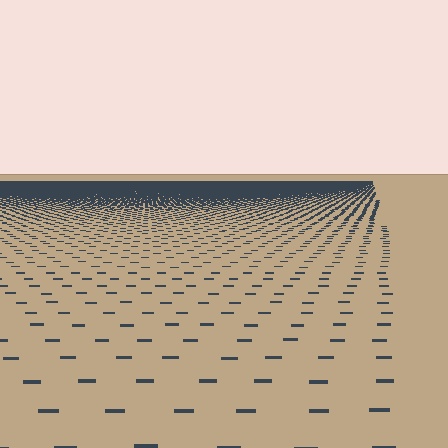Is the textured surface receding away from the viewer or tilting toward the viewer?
The surface is receding away from the viewer. Texture elements get smaller and denser toward the top.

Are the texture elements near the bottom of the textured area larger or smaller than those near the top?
Larger. Near the bottom, elements are closer to the viewer and appear at a bigger on-screen size.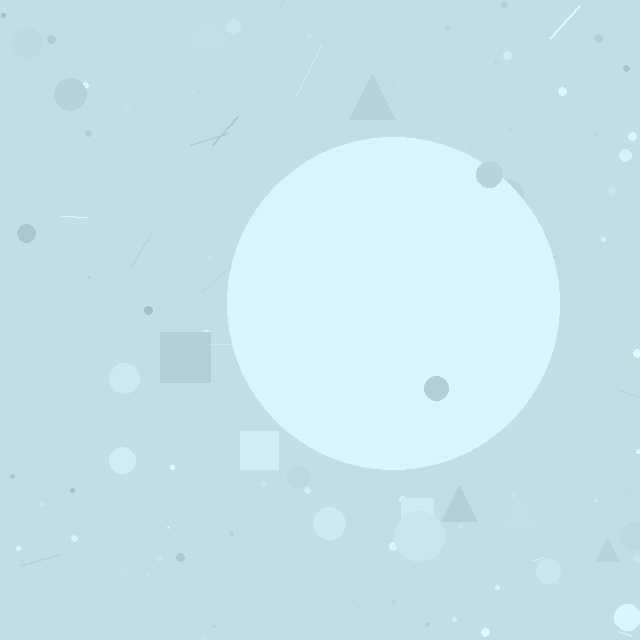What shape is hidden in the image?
A circle is hidden in the image.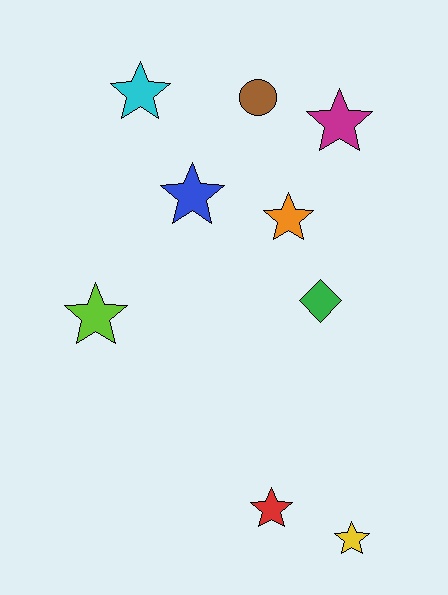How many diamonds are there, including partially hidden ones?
There is 1 diamond.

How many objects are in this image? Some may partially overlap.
There are 9 objects.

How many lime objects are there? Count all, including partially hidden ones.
There is 1 lime object.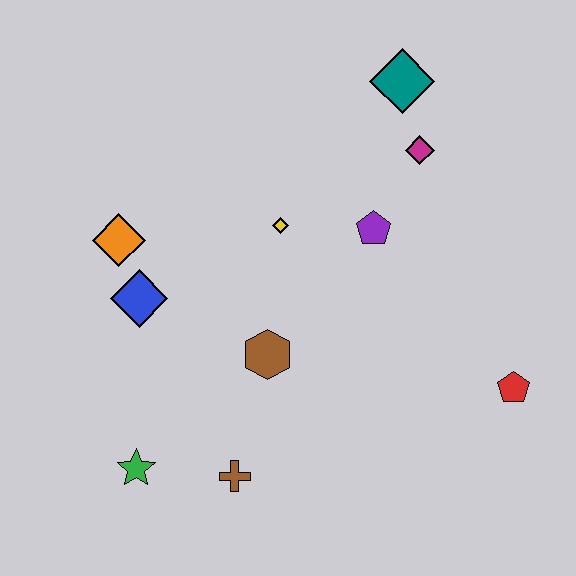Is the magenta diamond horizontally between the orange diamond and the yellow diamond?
No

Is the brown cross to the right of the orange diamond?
Yes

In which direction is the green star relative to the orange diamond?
The green star is below the orange diamond.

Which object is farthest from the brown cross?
The teal diamond is farthest from the brown cross.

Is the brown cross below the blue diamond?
Yes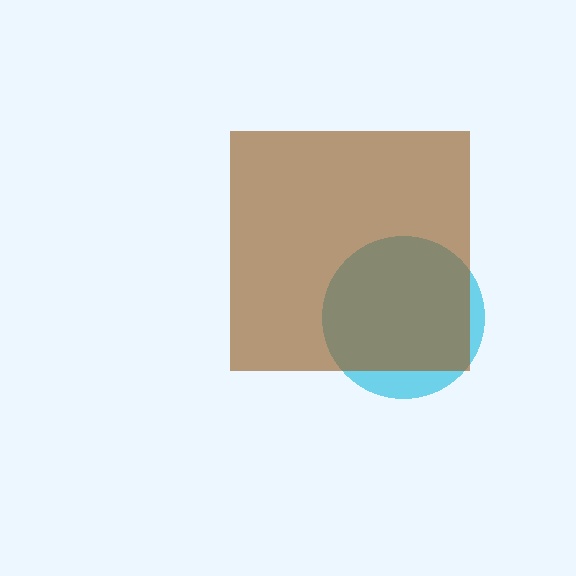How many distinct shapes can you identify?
There are 2 distinct shapes: a cyan circle, a brown square.